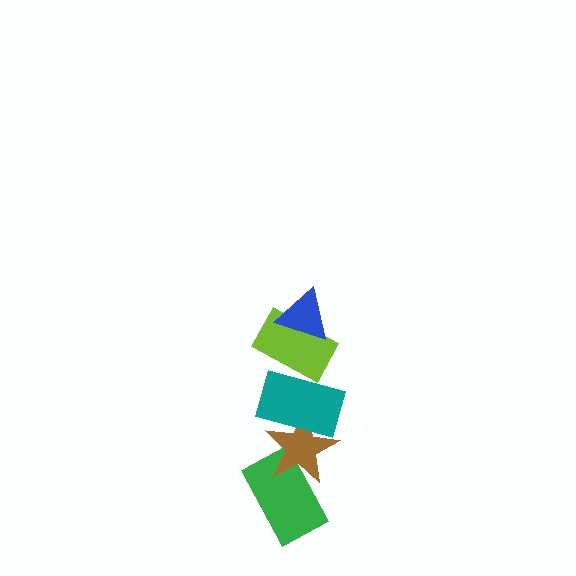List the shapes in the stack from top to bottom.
From top to bottom: the blue triangle, the lime rectangle, the teal rectangle, the brown star, the green rectangle.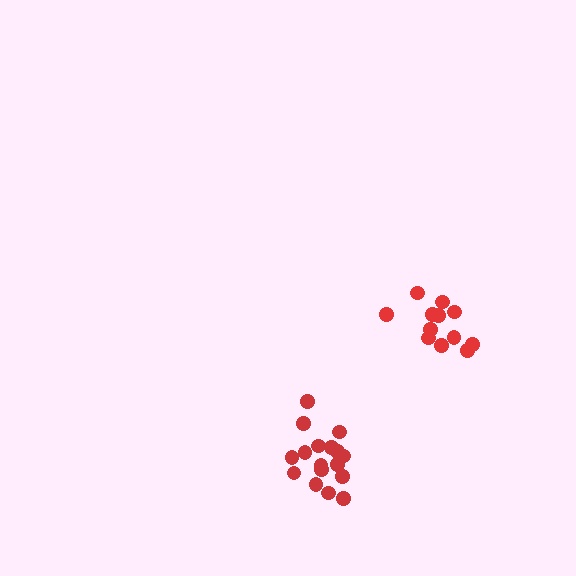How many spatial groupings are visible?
There are 2 spatial groupings.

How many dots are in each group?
Group 1: 17 dots, Group 2: 12 dots (29 total).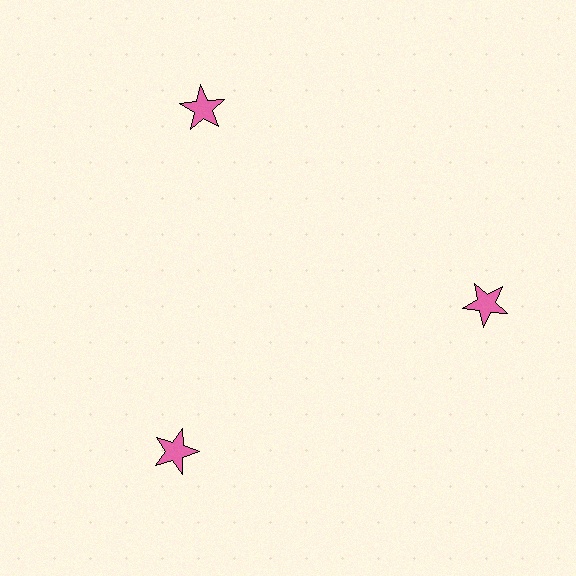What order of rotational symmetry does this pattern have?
This pattern has 3-fold rotational symmetry.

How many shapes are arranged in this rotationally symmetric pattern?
There are 3 shapes, arranged in 3 groups of 1.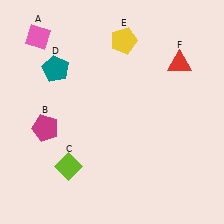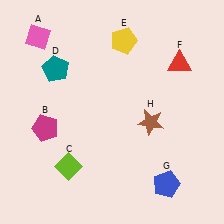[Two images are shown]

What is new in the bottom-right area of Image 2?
A brown star (H) was added in the bottom-right area of Image 2.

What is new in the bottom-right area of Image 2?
A blue pentagon (G) was added in the bottom-right area of Image 2.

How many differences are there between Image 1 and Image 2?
There are 2 differences between the two images.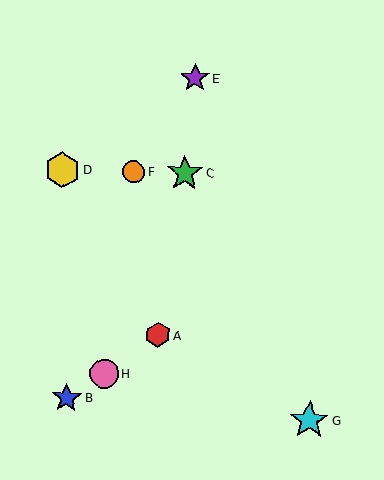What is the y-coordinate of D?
Object D is at y≈170.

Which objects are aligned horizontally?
Objects C, D, F are aligned horizontally.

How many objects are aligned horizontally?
3 objects (C, D, F) are aligned horizontally.